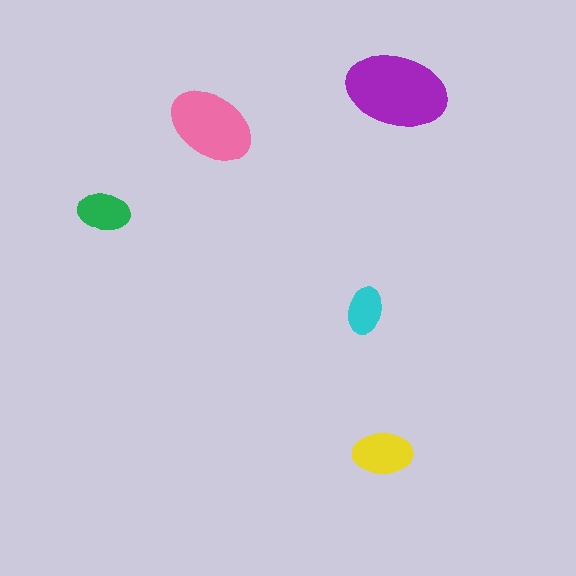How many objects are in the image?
There are 5 objects in the image.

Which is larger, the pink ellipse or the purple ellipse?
The purple one.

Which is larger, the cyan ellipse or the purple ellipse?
The purple one.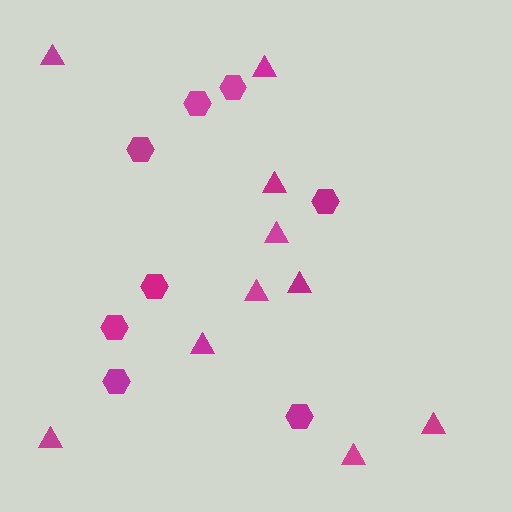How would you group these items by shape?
There are 2 groups: one group of hexagons (8) and one group of triangles (10).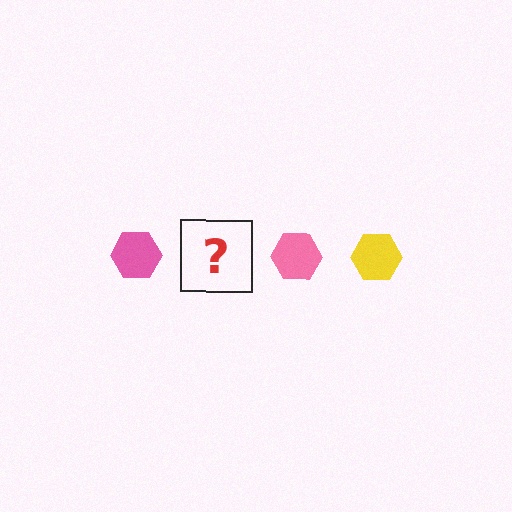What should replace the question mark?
The question mark should be replaced with a yellow hexagon.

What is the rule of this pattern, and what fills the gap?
The rule is that the pattern cycles through pink, yellow hexagons. The gap should be filled with a yellow hexagon.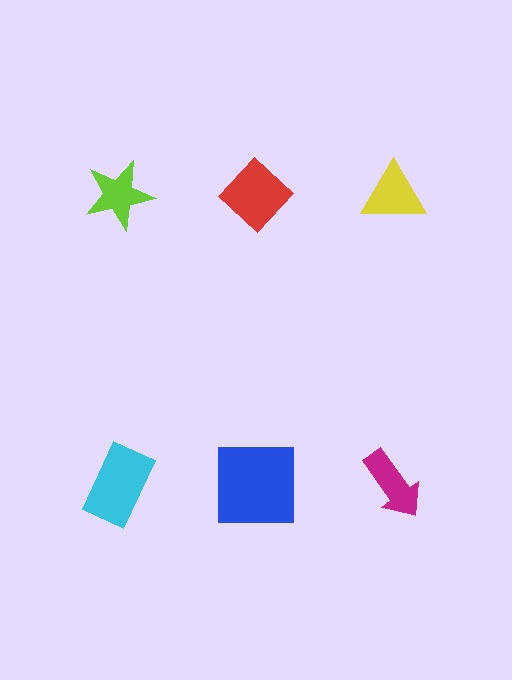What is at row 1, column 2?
A red diamond.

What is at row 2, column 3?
A magenta arrow.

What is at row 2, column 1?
A cyan rectangle.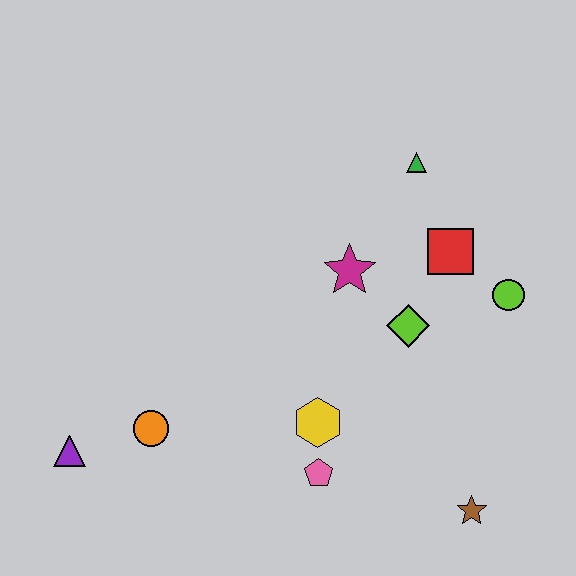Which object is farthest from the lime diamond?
The purple triangle is farthest from the lime diamond.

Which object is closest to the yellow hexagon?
The pink pentagon is closest to the yellow hexagon.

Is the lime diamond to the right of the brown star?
No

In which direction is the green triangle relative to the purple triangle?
The green triangle is to the right of the purple triangle.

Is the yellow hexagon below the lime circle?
Yes